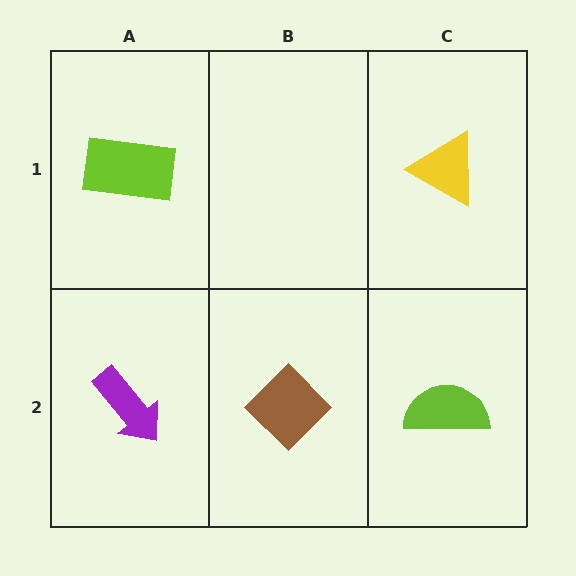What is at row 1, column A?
A lime rectangle.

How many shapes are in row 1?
2 shapes.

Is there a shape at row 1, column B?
No, that cell is empty.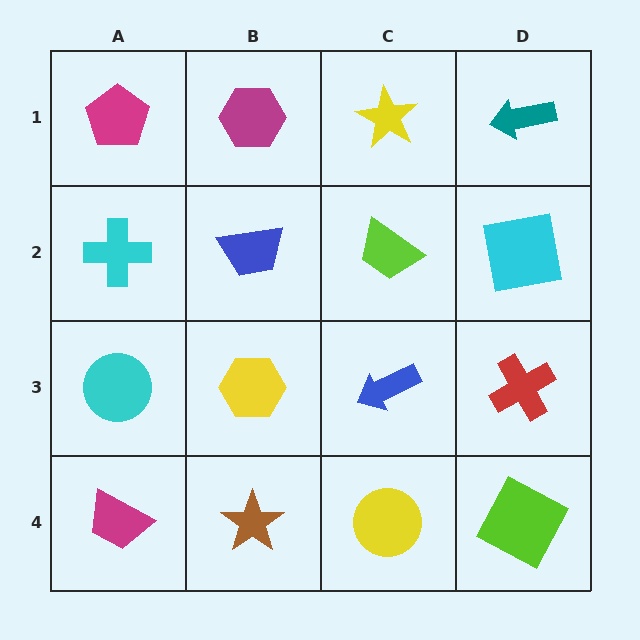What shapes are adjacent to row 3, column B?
A blue trapezoid (row 2, column B), a brown star (row 4, column B), a cyan circle (row 3, column A), a blue arrow (row 3, column C).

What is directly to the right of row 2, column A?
A blue trapezoid.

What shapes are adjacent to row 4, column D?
A red cross (row 3, column D), a yellow circle (row 4, column C).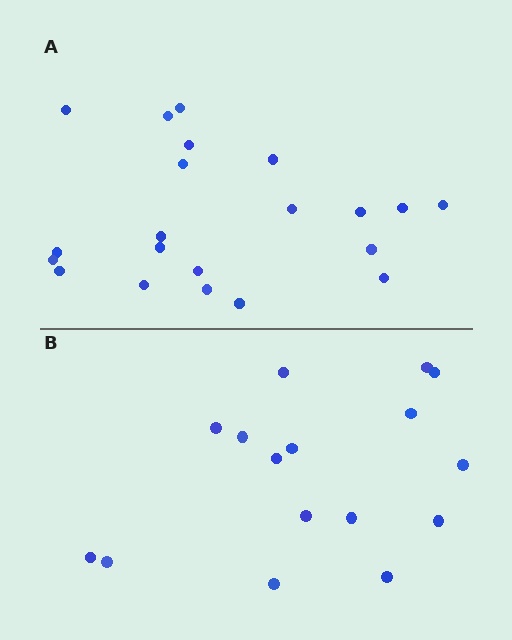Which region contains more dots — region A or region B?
Region A (the top region) has more dots.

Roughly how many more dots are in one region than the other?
Region A has about 5 more dots than region B.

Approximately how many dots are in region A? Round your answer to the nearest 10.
About 20 dots. (The exact count is 21, which rounds to 20.)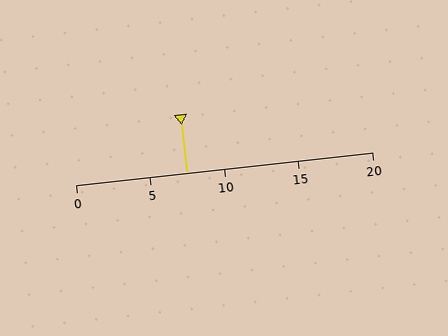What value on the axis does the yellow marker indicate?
The marker indicates approximately 7.5.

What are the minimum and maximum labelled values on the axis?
The axis runs from 0 to 20.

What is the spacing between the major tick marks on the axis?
The major ticks are spaced 5 apart.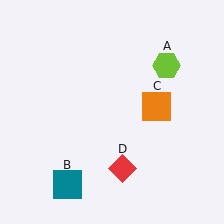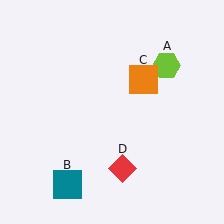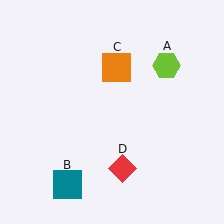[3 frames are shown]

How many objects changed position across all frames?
1 object changed position: orange square (object C).